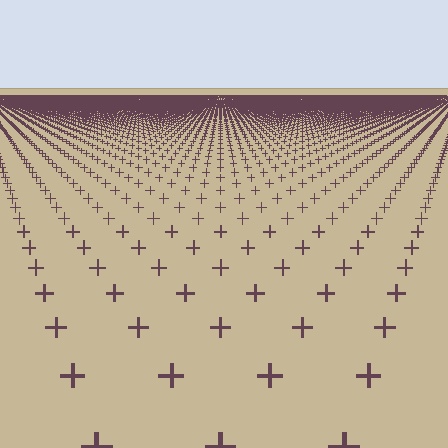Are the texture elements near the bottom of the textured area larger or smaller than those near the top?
Larger. Near the bottom, elements are closer to the viewer and appear at a bigger on-screen size.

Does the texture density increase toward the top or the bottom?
Density increases toward the top.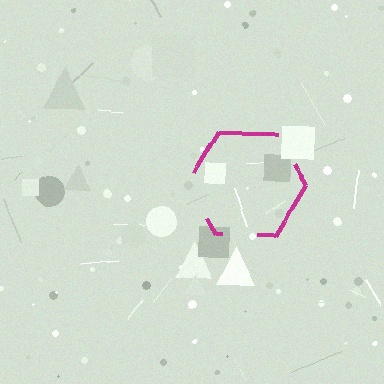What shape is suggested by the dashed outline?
The dashed outline suggests a hexagon.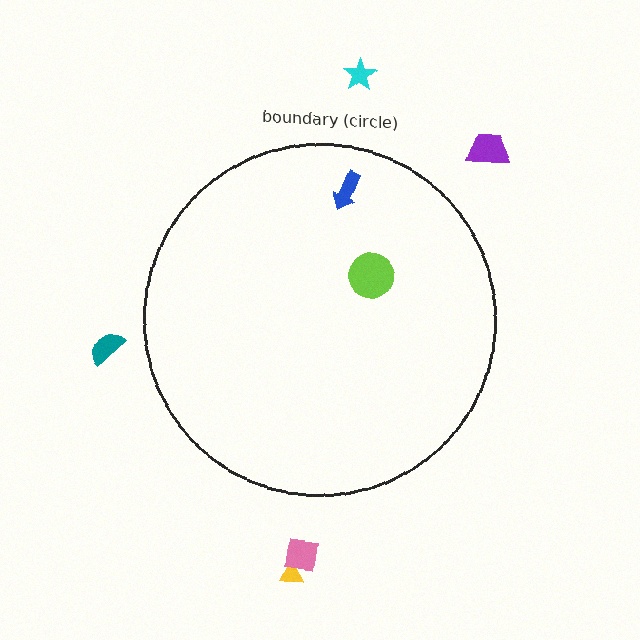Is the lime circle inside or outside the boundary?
Inside.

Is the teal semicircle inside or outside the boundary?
Outside.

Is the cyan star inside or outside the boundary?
Outside.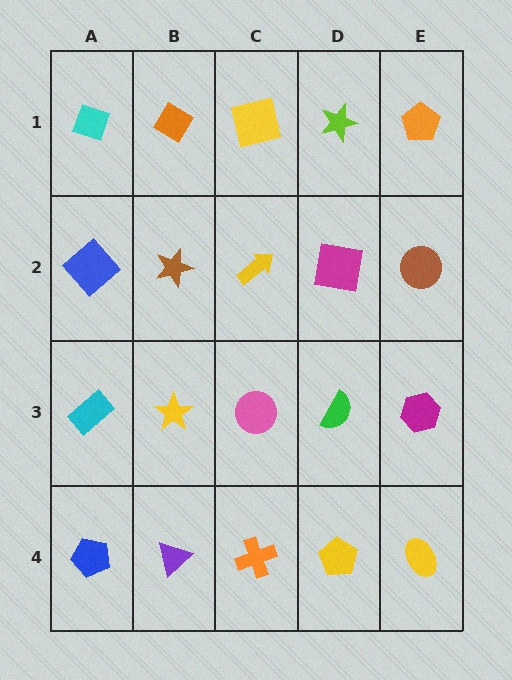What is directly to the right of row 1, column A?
An orange diamond.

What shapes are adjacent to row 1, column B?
A brown star (row 2, column B), a cyan diamond (row 1, column A), a yellow square (row 1, column C).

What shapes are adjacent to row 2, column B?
An orange diamond (row 1, column B), a yellow star (row 3, column B), a blue diamond (row 2, column A), a yellow arrow (row 2, column C).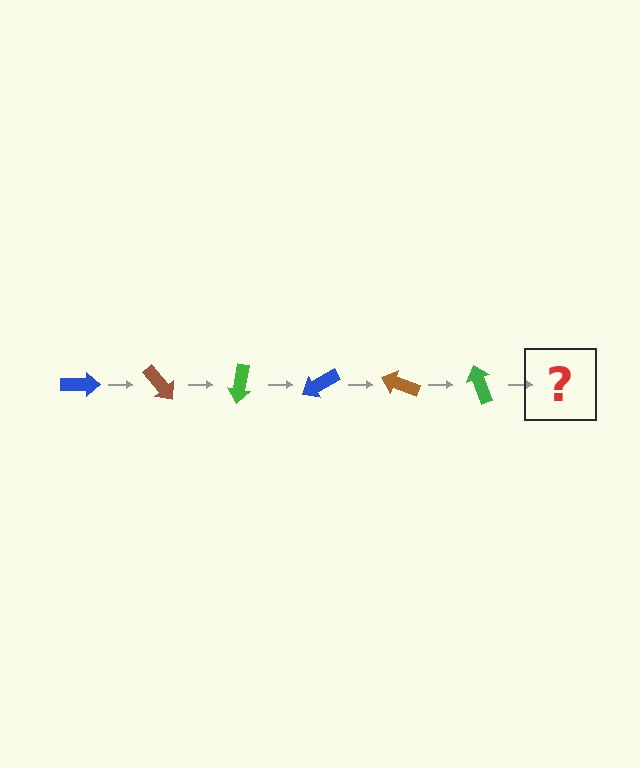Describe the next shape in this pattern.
It should be a blue arrow, rotated 300 degrees from the start.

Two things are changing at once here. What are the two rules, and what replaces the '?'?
The two rules are that it rotates 50 degrees each step and the color cycles through blue, brown, and green. The '?' should be a blue arrow, rotated 300 degrees from the start.